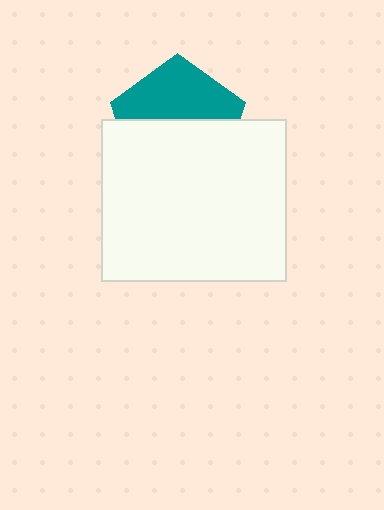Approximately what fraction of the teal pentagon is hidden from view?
Roughly 55% of the teal pentagon is hidden behind the white rectangle.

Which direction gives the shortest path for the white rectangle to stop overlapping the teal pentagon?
Moving down gives the shortest separation.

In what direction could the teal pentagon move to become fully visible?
The teal pentagon could move up. That would shift it out from behind the white rectangle entirely.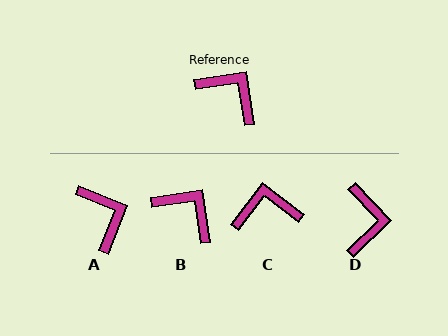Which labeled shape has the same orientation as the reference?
B.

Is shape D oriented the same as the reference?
No, it is off by about 55 degrees.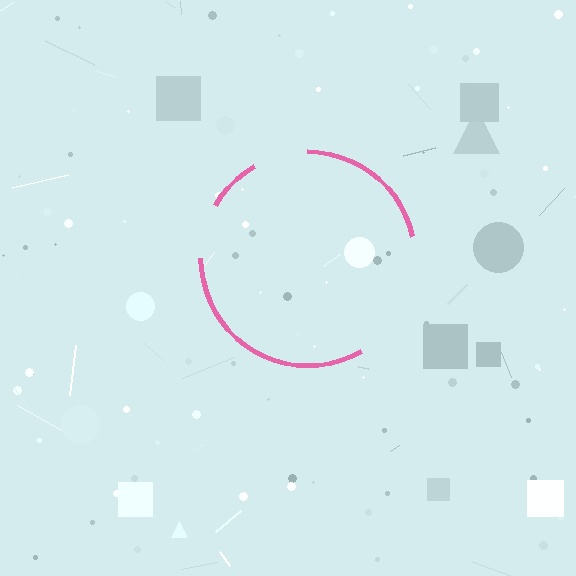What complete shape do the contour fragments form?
The contour fragments form a circle.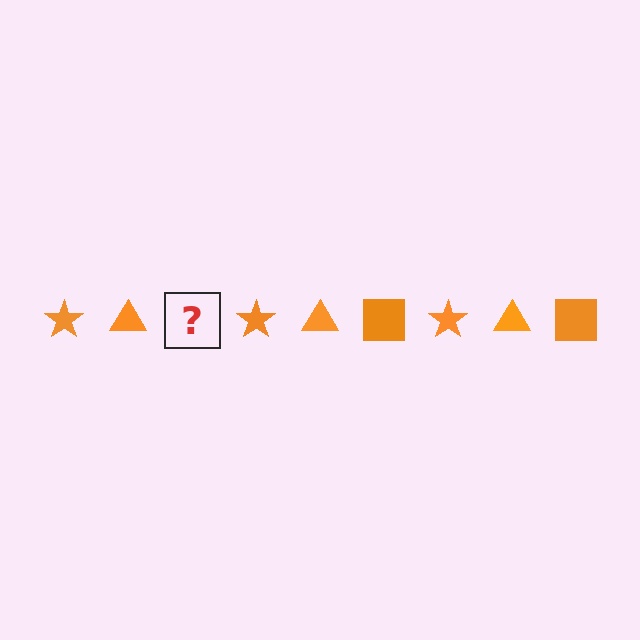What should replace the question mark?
The question mark should be replaced with an orange square.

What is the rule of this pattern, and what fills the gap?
The rule is that the pattern cycles through star, triangle, square shapes in orange. The gap should be filled with an orange square.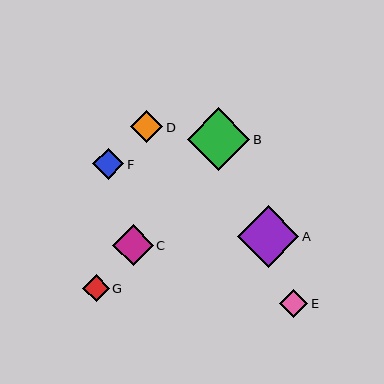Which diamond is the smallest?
Diamond G is the smallest with a size of approximately 26 pixels.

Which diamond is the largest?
Diamond B is the largest with a size of approximately 63 pixels.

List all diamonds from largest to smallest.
From largest to smallest: B, A, C, D, F, E, G.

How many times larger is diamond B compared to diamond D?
Diamond B is approximately 1.9 times the size of diamond D.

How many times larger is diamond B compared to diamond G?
Diamond B is approximately 2.4 times the size of diamond G.